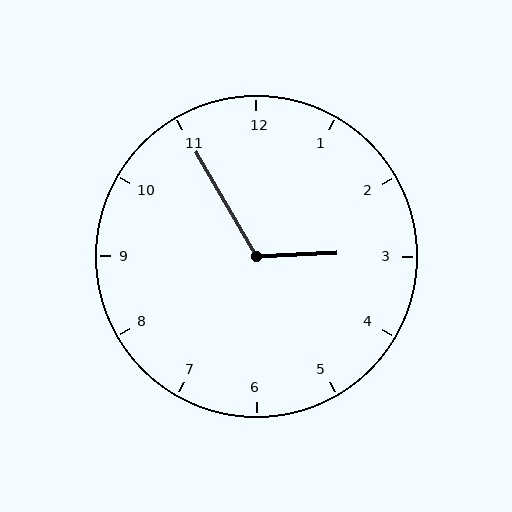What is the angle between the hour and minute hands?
Approximately 118 degrees.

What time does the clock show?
2:55.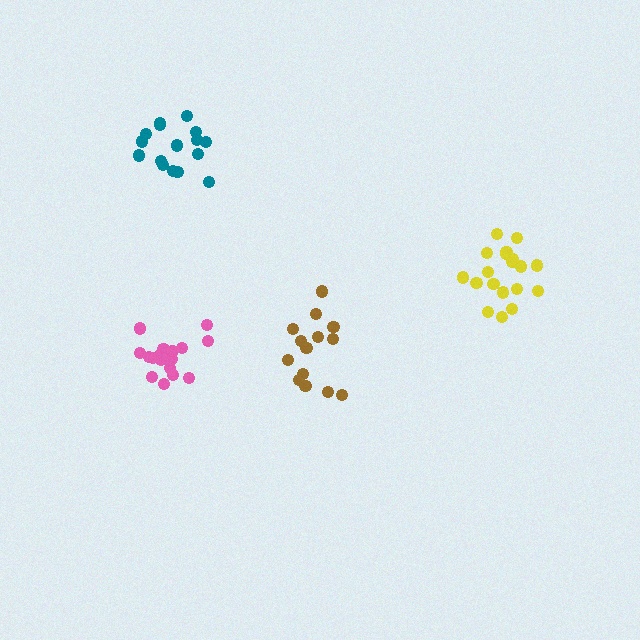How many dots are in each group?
Group 1: 20 dots, Group 2: 15 dots, Group 3: 18 dots, Group 4: 16 dots (69 total).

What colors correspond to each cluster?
The clusters are colored: yellow, brown, pink, teal.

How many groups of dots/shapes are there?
There are 4 groups.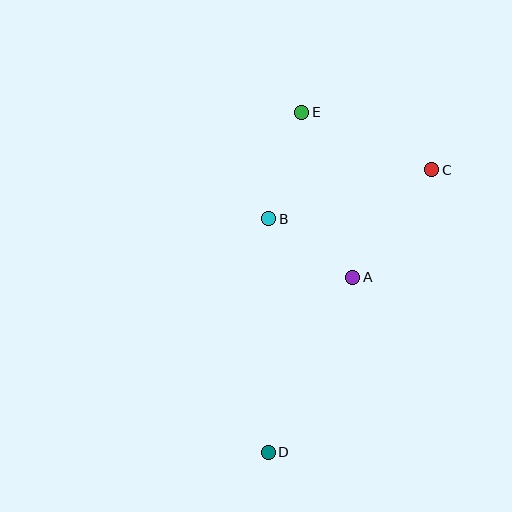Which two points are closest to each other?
Points A and B are closest to each other.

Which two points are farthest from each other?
Points D and E are farthest from each other.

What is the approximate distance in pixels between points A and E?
The distance between A and E is approximately 173 pixels.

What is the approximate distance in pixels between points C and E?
The distance between C and E is approximately 142 pixels.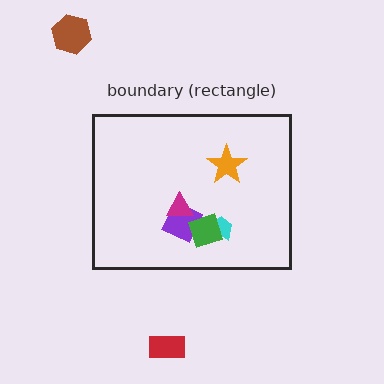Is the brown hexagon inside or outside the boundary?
Outside.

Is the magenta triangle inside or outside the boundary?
Inside.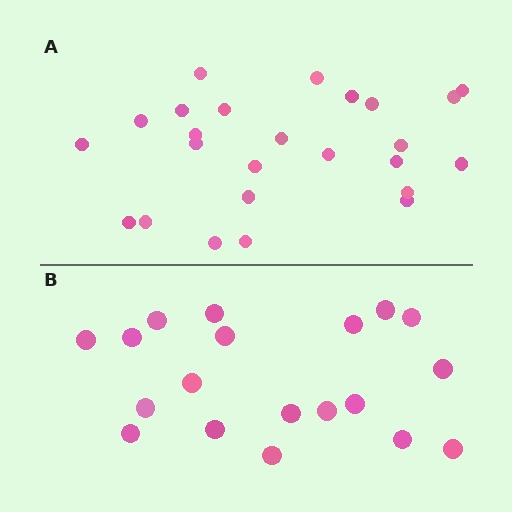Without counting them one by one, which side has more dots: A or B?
Region A (the top region) has more dots.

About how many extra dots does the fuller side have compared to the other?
Region A has about 6 more dots than region B.